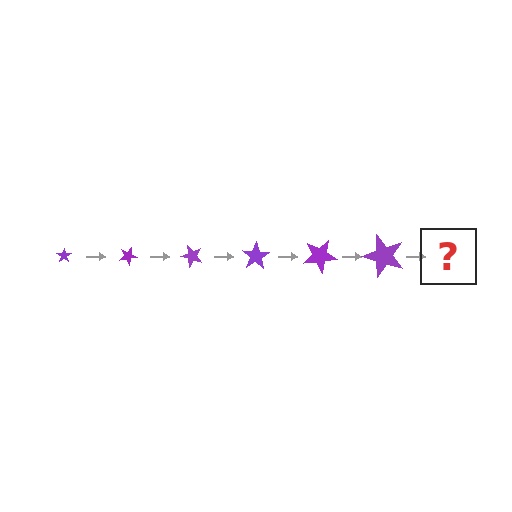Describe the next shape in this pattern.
It should be a star, larger than the previous one and rotated 150 degrees from the start.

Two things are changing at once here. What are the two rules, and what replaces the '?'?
The two rules are that the star grows larger each step and it rotates 25 degrees each step. The '?' should be a star, larger than the previous one and rotated 150 degrees from the start.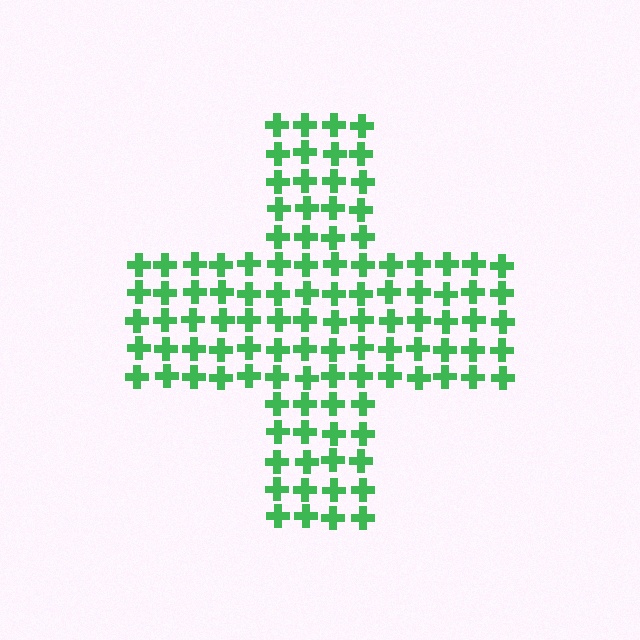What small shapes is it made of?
It is made of small crosses.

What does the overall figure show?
The overall figure shows a cross.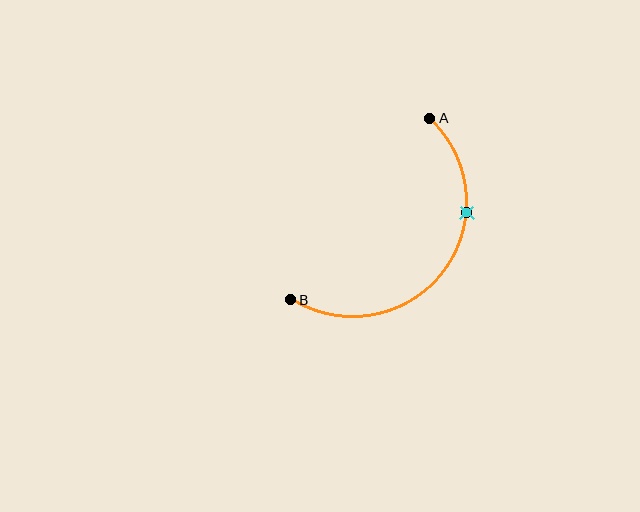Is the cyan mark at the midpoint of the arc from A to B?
No. The cyan mark lies on the arc but is closer to endpoint A. The arc midpoint would be at the point on the curve equidistant along the arc from both A and B.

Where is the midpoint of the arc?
The arc midpoint is the point on the curve farthest from the straight line joining A and B. It sits below and to the right of that line.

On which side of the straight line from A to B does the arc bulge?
The arc bulges below and to the right of the straight line connecting A and B.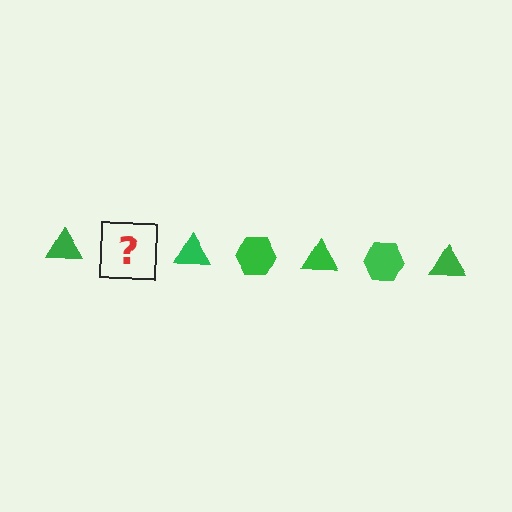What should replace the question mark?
The question mark should be replaced with a green hexagon.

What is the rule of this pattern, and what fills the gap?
The rule is that the pattern cycles through triangle, hexagon shapes in green. The gap should be filled with a green hexagon.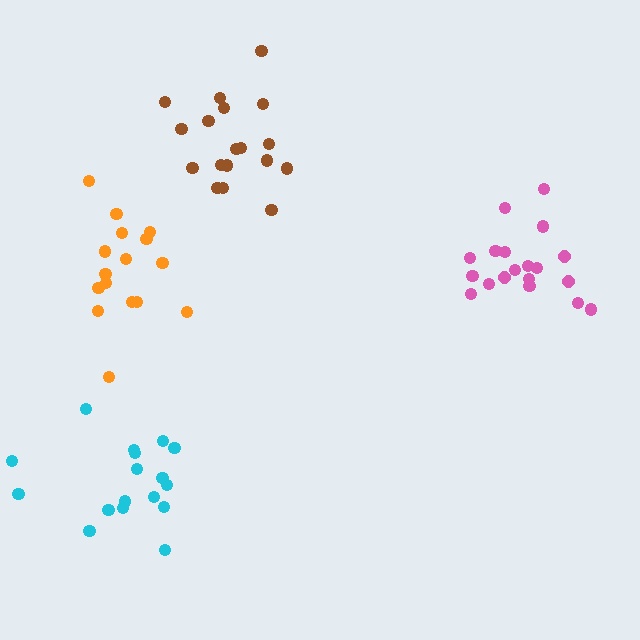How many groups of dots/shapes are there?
There are 4 groups.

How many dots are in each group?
Group 1: 18 dots, Group 2: 18 dots, Group 3: 19 dots, Group 4: 16 dots (71 total).